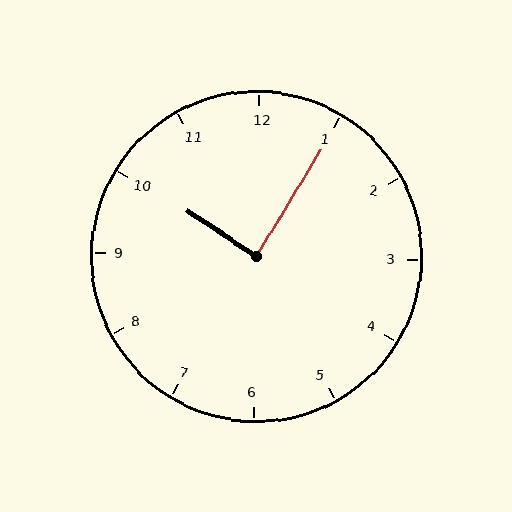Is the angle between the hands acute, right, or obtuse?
It is right.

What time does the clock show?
10:05.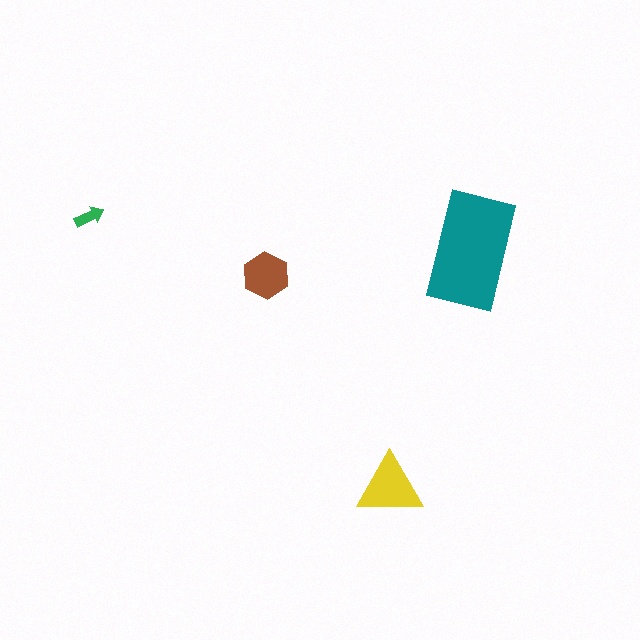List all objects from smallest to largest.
The green arrow, the brown hexagon, the yellow triangle, the teal rectangle.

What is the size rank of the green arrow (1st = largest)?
4th.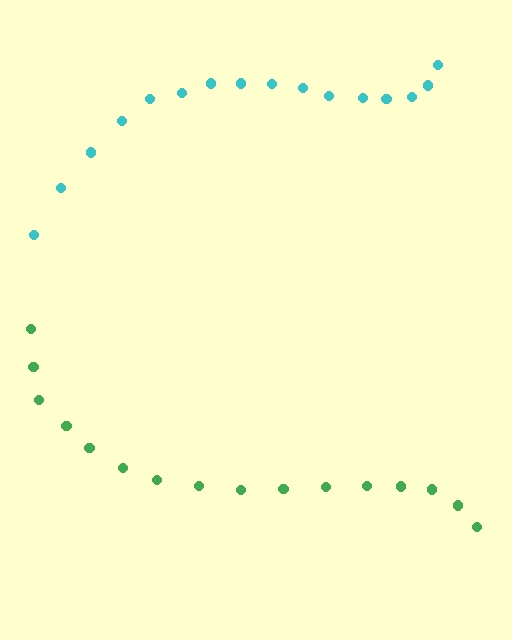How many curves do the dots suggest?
There are 2 distinct paths.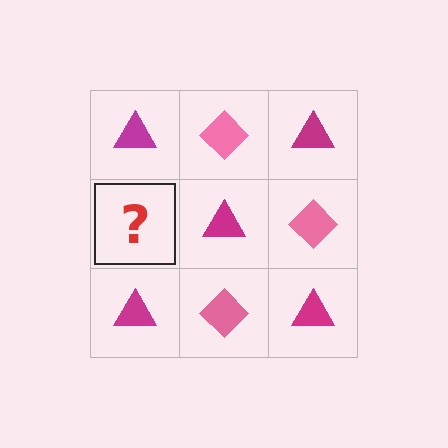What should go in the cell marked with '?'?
The missing cell should contain a pink diamond.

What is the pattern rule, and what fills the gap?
The rule is that it alternates magenta triangle and pink diamond in a checkerboard pattern. The gap should be filled with a pink diamond.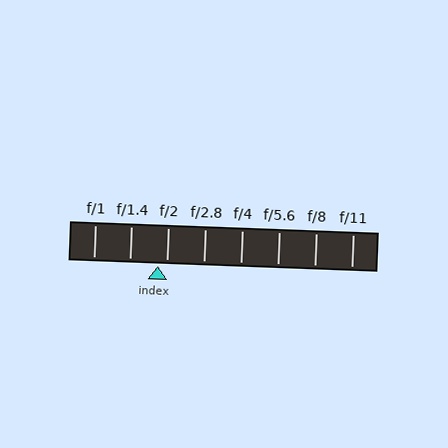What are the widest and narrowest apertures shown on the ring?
The widest aperture shown is f/1 and the narrowest is f/11.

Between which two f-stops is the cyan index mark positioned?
The index mark is between f/1.4 and f/2.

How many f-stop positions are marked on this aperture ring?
There are 8 f-stop positions marked.